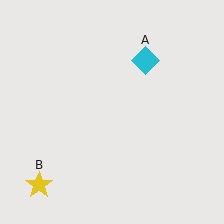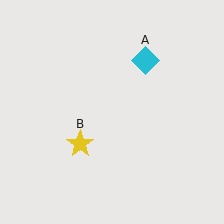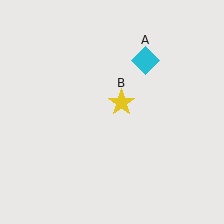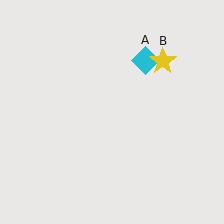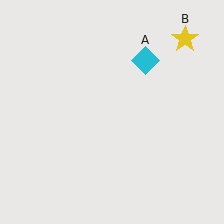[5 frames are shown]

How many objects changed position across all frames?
1 object changed position: yellow star (object B).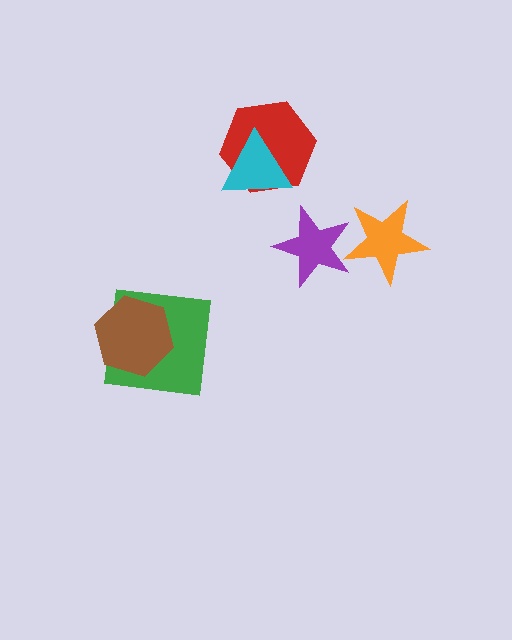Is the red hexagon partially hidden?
Yes, it is partially covered by another shape.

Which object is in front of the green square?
The brown hexagon is in front of the green square.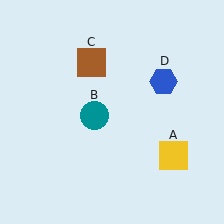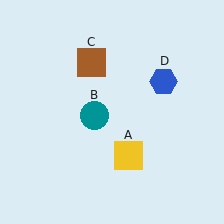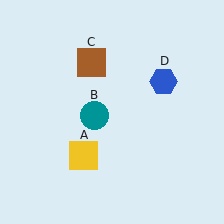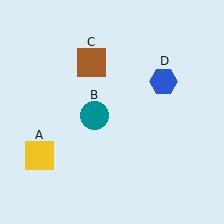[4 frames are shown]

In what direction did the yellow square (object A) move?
The yellow square (object A) moved left.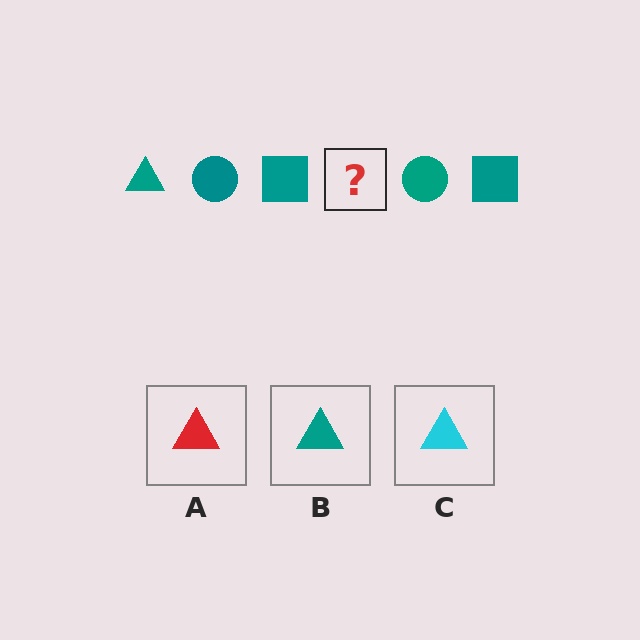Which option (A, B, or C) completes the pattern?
B.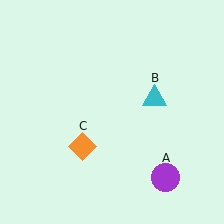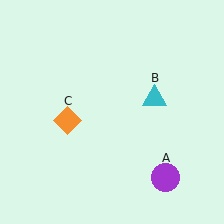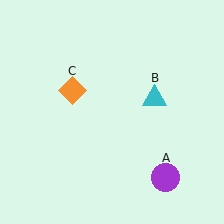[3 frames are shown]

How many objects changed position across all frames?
1 object changed position: orange diamond (object C).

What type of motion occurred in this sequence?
The orange diamond (object C) rotated clockwise around the center of the scene.